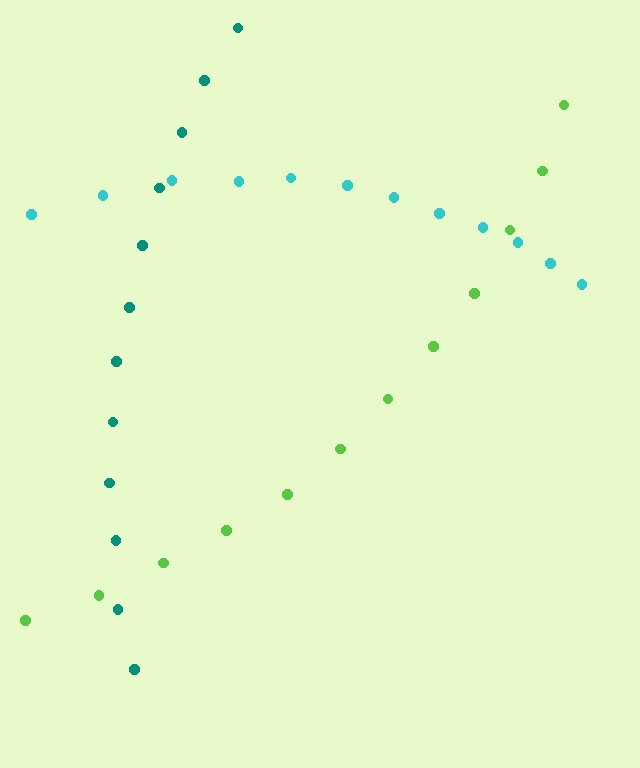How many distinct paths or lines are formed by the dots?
There are 3 distinct paths.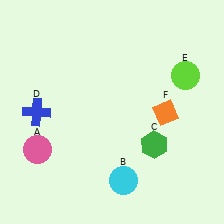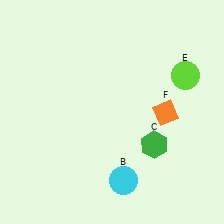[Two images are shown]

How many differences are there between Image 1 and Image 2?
There are 2 differences between the two images.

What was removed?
The blue cross (D), the pink circle (A) were removed in Image 2.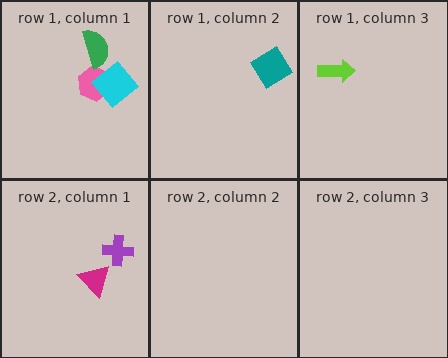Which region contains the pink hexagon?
The row 1, column 1 region.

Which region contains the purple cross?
The row 2, column 1 region.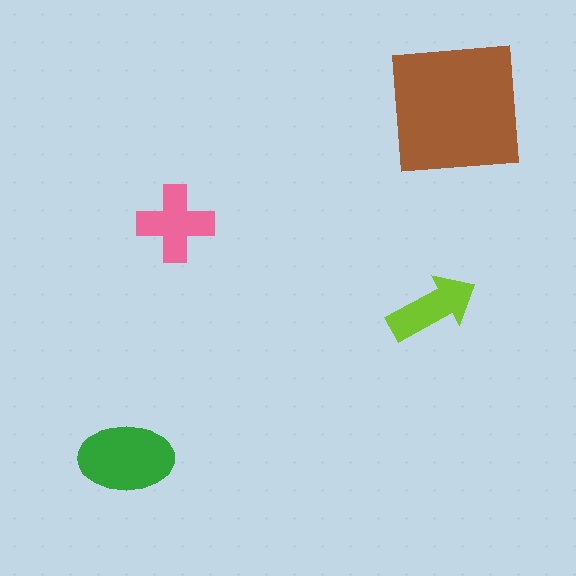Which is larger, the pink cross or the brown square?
The brown square.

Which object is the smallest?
The lime arrow.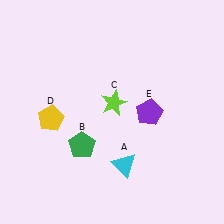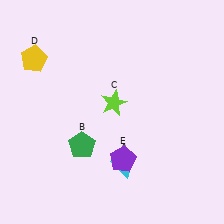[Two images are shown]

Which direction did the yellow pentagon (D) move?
The yellow pentagon (D) moved up.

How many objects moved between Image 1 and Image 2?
2 objects moved between the two images.